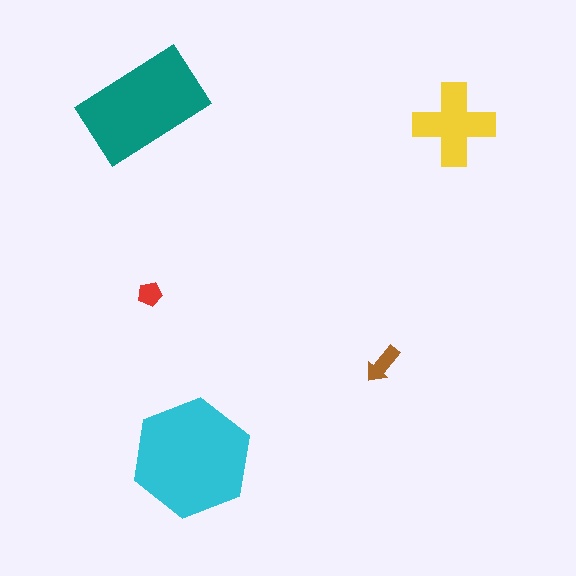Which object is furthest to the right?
The yellow cross is rightmost.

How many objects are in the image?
There are 5 objects in the image.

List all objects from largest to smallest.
The cyan hexagon, the teal rectangle, the yellow cross, the brown arrow, the red pentagon.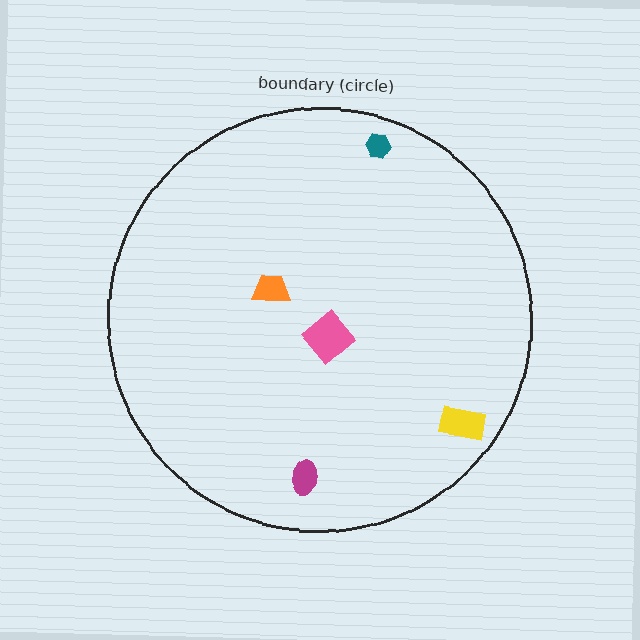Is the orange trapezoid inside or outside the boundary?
Inside.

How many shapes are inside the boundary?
5 inside, 0 outside.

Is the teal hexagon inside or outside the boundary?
Inside.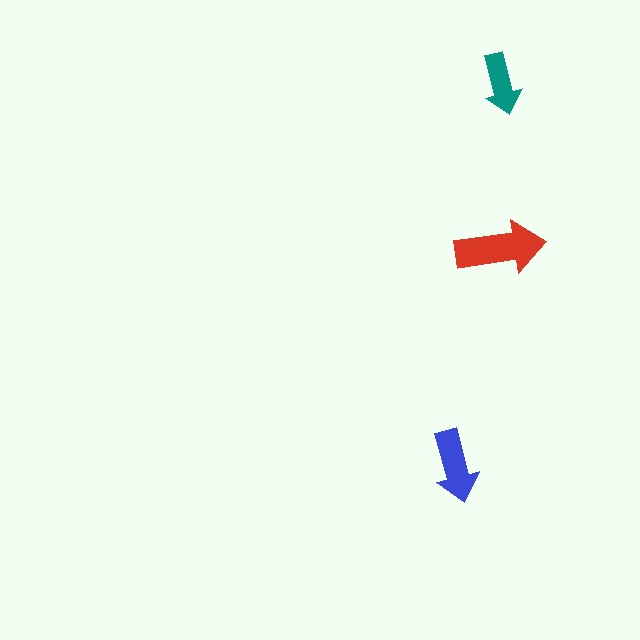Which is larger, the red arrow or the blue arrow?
The red one.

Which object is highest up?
The teal arrow is topmost.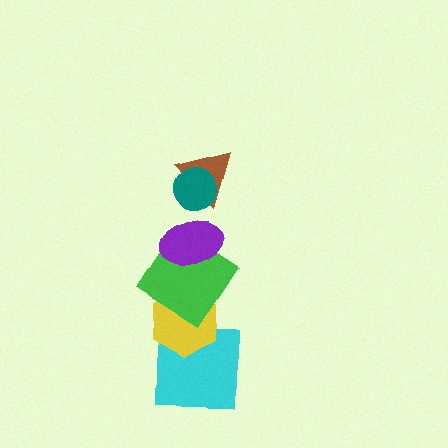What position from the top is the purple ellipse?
The purple ellipse is 3rd from the top.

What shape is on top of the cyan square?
The yellow hexagon is on top of the cyan square.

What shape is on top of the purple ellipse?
The brown triangle is on top of the purple ellipse.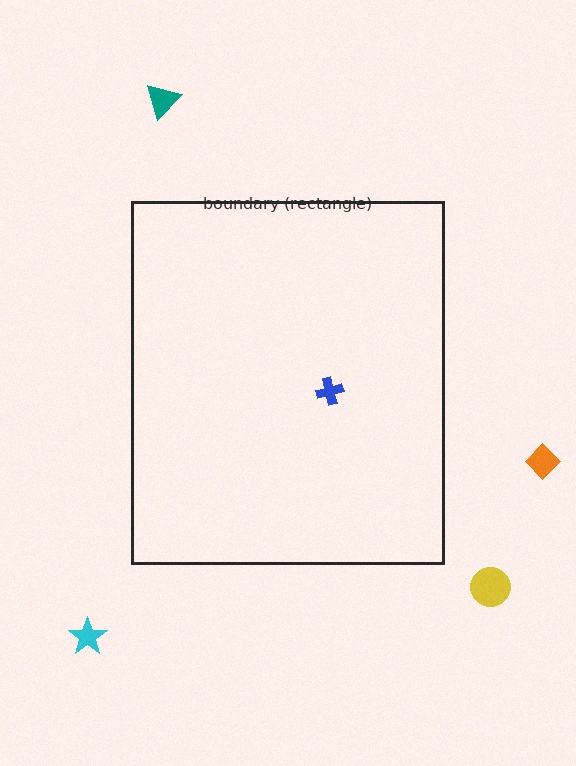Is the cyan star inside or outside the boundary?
Outside.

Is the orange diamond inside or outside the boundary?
Outside.